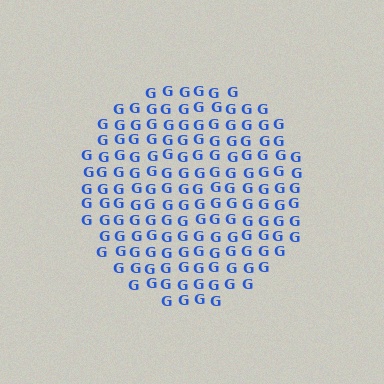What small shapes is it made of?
It is made of small letter G's.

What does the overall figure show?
The overall figure shows a circle.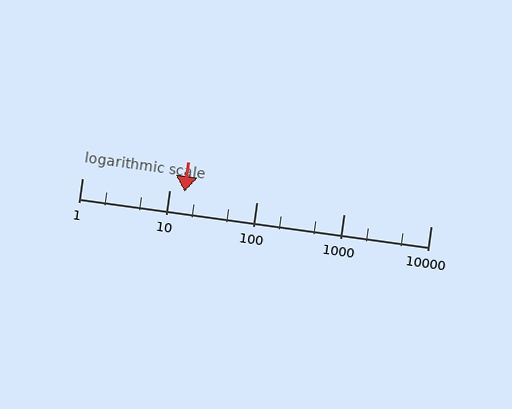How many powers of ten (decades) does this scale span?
The scale spans 4 decades, from 1 to 10000.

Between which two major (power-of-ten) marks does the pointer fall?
The pointer is between 10 and 100.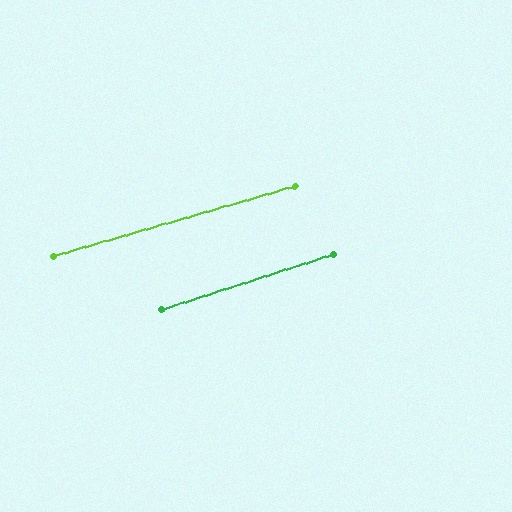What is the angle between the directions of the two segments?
Approximately 2 degrees.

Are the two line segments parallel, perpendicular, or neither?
Parallel — their directions differ by only 1.6°.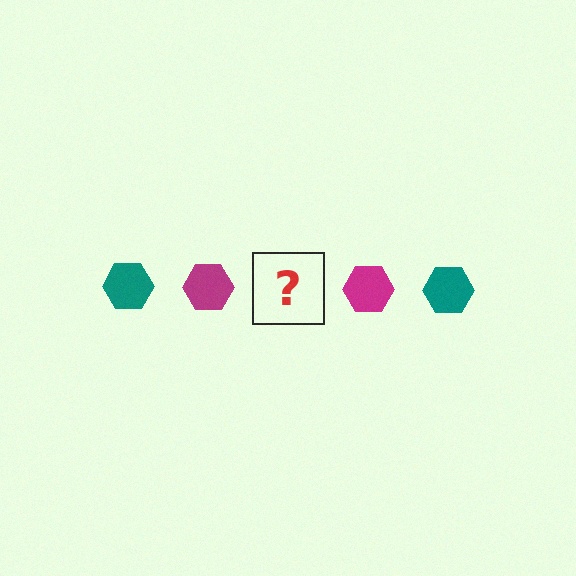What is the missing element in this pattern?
The missing element is a teal hexagon.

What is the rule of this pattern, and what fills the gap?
The rule is that the pattern cycles through teal, magenta hexagons. The gap should be filled with a teal hexagon.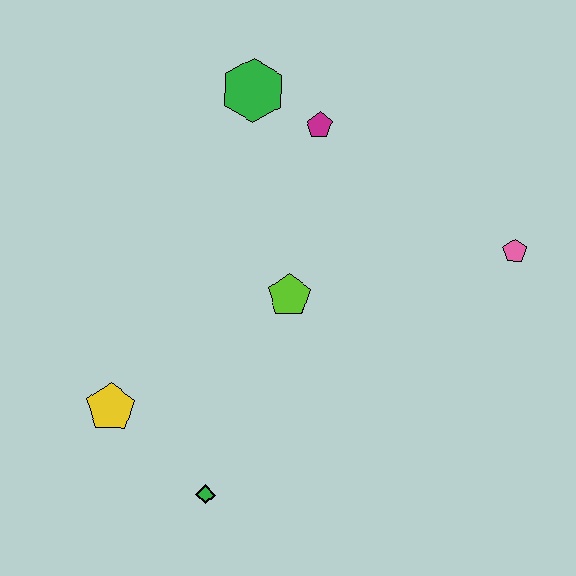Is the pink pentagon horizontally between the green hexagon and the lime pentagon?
No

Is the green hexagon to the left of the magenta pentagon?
Yes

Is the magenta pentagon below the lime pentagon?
No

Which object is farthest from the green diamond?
The green hexagon is farthest from the green diamond.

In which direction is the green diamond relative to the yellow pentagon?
The green diamond is to the right of the yellow pentagon.